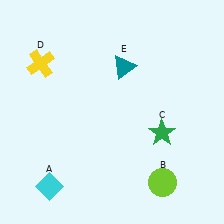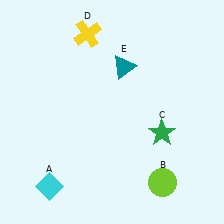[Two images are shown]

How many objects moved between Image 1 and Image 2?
1 object moved between the two images.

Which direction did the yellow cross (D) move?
The yellow cross (D) moved right.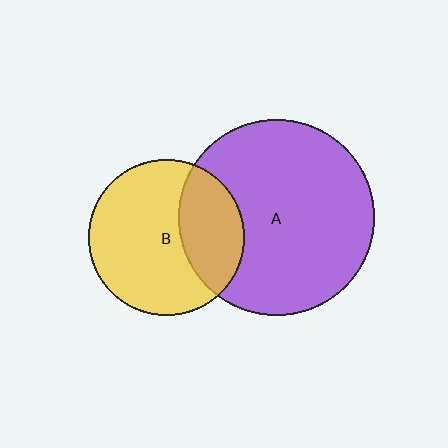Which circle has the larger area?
Circle A (purple).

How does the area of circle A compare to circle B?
Approximately 1.6 times.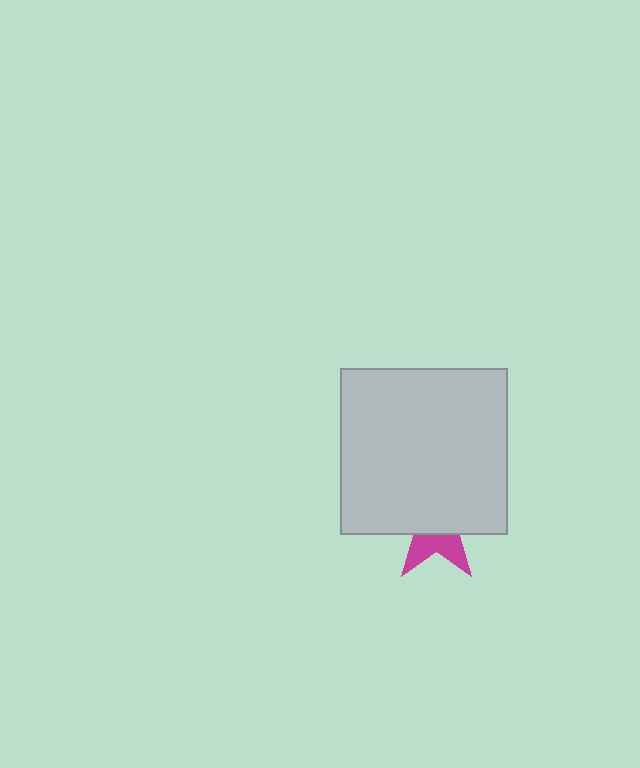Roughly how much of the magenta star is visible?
A small part of it is visible (roughly 36%).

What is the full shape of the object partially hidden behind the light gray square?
The partially hidden object is a magenta star.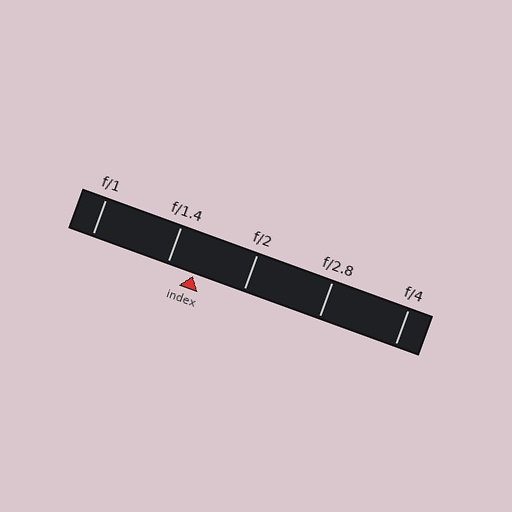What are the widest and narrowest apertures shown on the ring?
The widest aperture shown is f/1 and the narrowest is f/4.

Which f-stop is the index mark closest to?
The index mark is closest to f/1.4.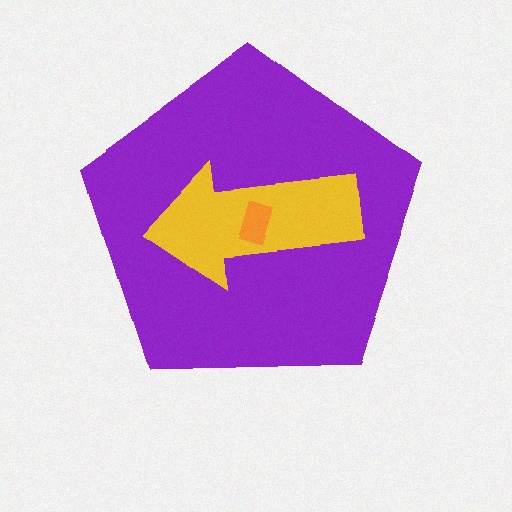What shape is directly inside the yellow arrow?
The orange rectangle.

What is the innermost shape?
The orange rectangle.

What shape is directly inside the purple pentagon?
The yellow arrow.